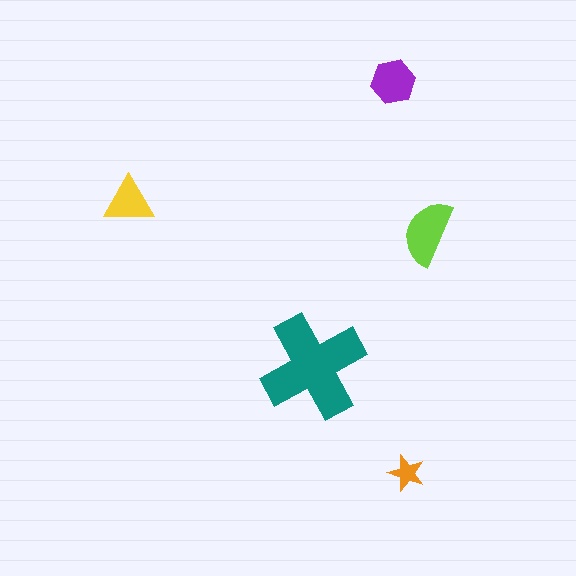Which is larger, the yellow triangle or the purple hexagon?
The purple hexagon.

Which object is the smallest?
The orange star.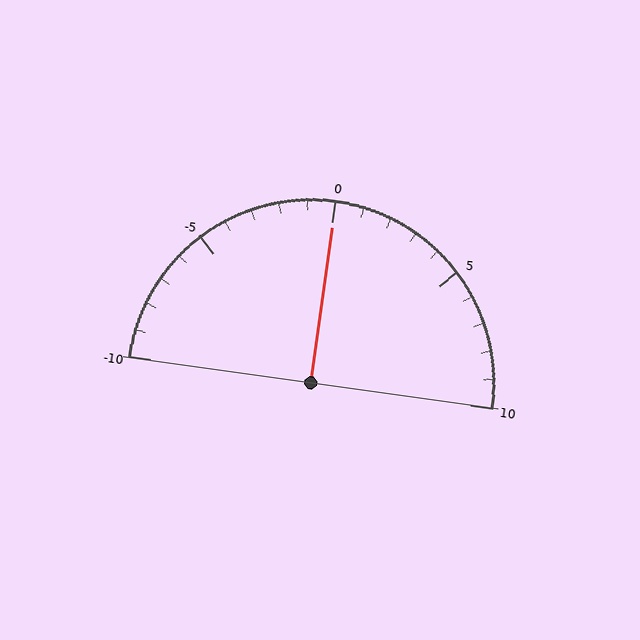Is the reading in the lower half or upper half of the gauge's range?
The reading is in the upper half of the range (-10 to 10).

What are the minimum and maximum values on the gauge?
The gauge ranges from -10 to 10.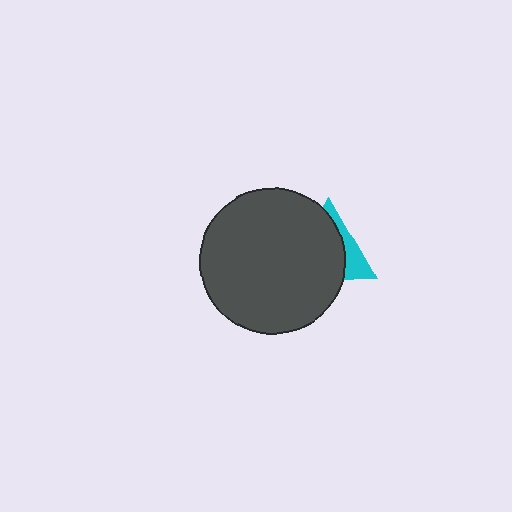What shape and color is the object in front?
The object in front is a dark gray circle.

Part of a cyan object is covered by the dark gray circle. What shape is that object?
It is a triangle.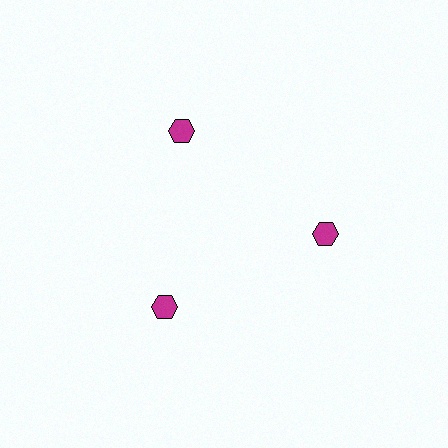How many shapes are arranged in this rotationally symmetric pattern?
There are 3 shapes, arranged in 3 groups of 1.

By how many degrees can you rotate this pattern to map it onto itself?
The pattern maps onto itself every 120 degrees of rotation.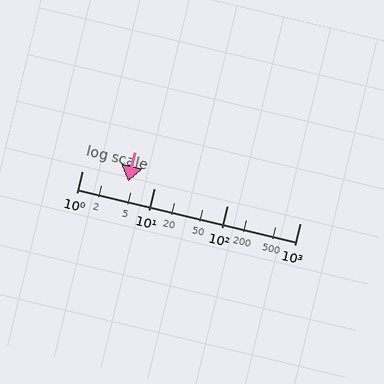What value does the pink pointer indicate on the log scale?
The pointer indicates approximately 4.3.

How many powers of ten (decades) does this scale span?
The scale spans 3 decades, from 1 to 1000.